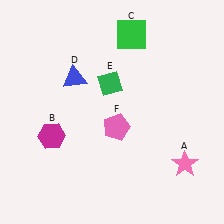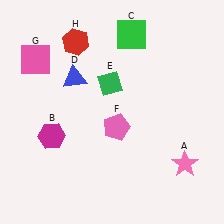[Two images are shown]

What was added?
A pink square (G), a red hexagon (H) were added in Image 2.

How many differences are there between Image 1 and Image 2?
There are 2 differences between the two images.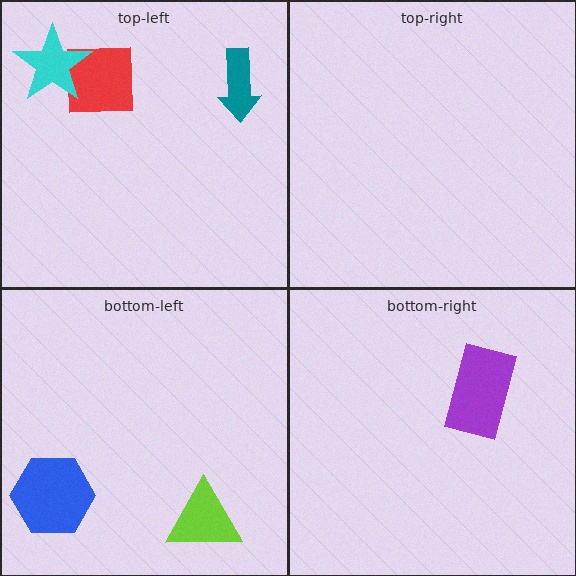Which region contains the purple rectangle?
The bottom-right region.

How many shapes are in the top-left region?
3.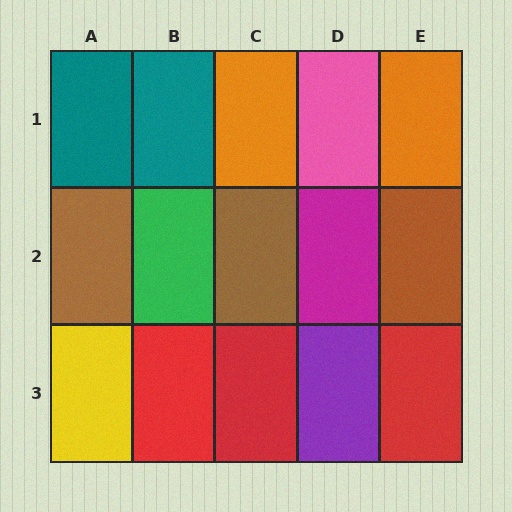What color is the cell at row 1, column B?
Teal.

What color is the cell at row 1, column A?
Teal.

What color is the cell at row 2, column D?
Magenta.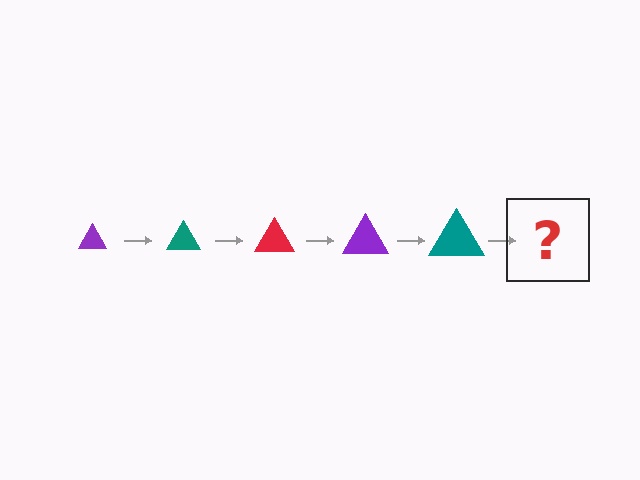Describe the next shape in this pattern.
It should be a red triangle, larger than the previous one.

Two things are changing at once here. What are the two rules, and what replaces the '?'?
The two rules are that the triangle grows larger each step and the color cycles through purple, teal, and red. The '?' should be a red triangle, larger than the previous one.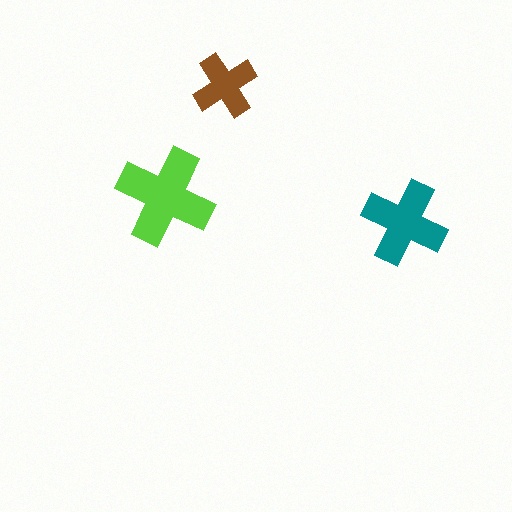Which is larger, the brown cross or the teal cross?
The teal one.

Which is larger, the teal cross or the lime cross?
The lime one.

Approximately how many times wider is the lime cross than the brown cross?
About 1.5 times wider.